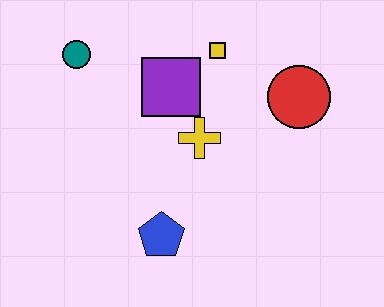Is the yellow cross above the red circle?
No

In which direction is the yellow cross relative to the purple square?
The yellow cross is below the purple square.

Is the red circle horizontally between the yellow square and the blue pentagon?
No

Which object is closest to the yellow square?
The purple square is closest to the yellow square.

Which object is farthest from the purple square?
The blue pentagon is farthest from the purple square.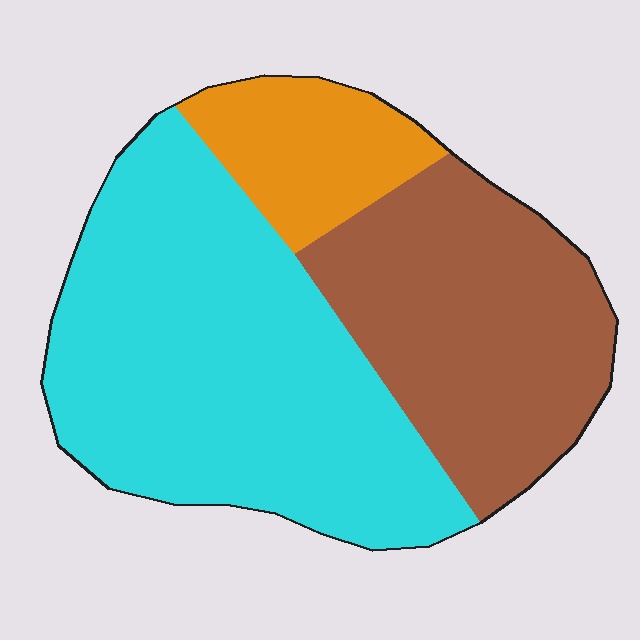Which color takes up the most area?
Cyan, at roughly 55%.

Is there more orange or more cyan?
Cyan.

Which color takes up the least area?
Orange, at roughly 15%.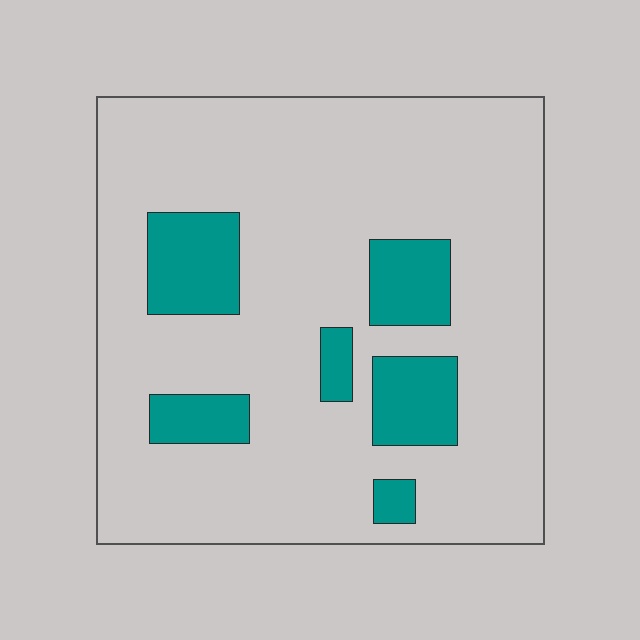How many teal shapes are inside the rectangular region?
6.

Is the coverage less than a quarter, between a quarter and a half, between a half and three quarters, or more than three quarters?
Less than a quarter.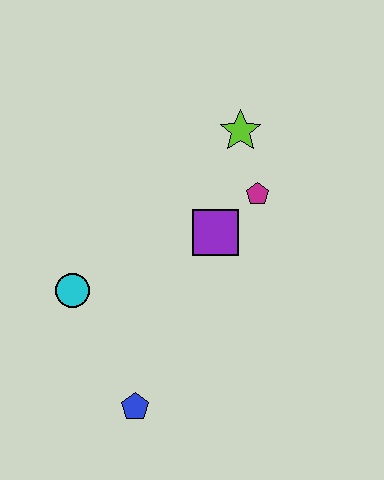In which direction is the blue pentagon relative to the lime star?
The blue pentagon is below the lime star.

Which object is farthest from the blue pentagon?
The lime star is farthest from the blue pentagon.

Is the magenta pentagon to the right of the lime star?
Yes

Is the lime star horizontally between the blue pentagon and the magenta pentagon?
Yes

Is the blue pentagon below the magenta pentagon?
Yes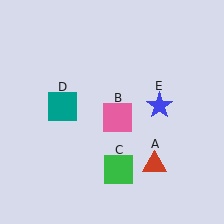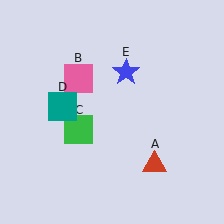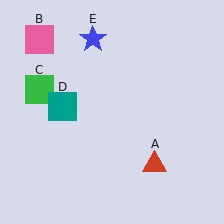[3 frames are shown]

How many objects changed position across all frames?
3 objects changed position: pink square (object B), green square (object C), blue star (object E).